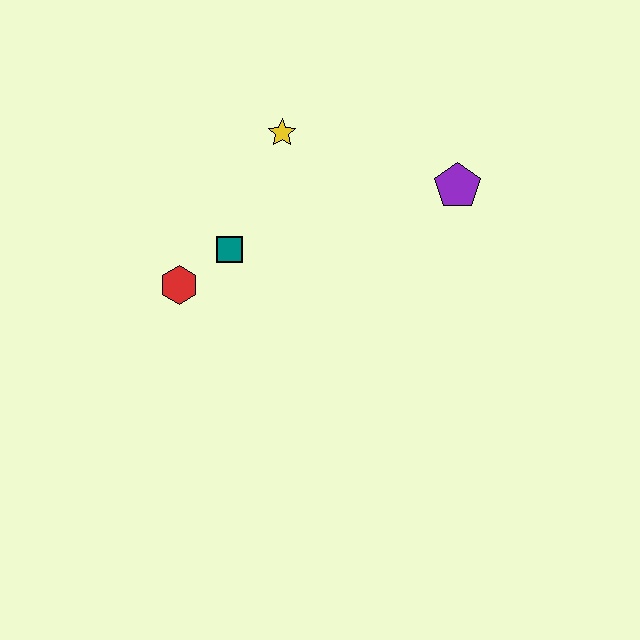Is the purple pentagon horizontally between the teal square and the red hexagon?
No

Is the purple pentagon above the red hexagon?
Yes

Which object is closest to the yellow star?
The teal square is closest to the yellow star.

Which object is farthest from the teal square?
The purple pentagon is farthest from the teal square.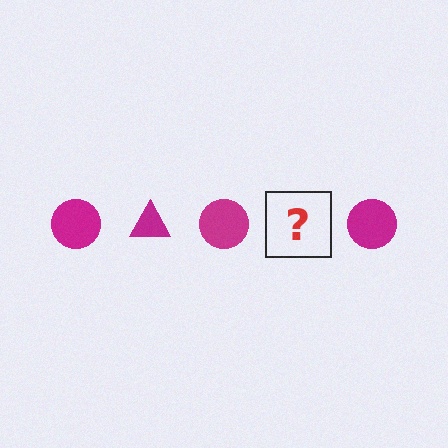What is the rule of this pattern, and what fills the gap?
The rule is that the pattern cycles through circle, triangle shapes in magenta. The gap should be filled with a magenta triangle.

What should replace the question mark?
The question mark should be replaced with a magenta triangle.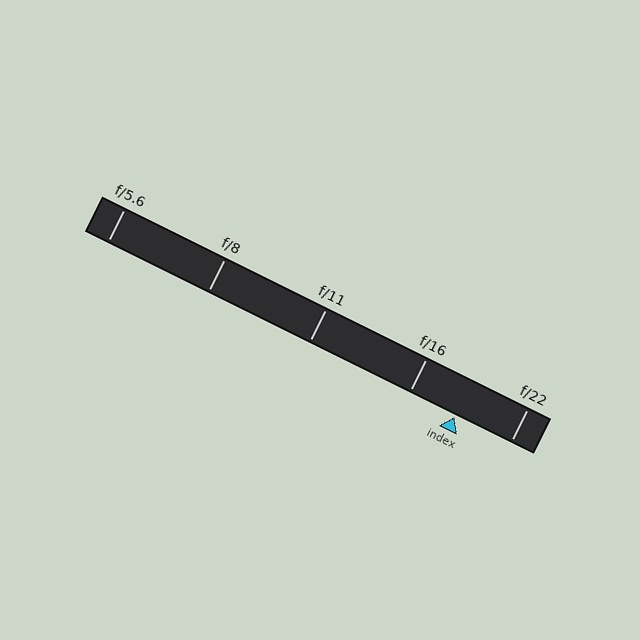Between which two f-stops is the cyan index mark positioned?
The index mark is between f/16 and f/22.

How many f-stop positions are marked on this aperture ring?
There are 5 f-stop positions marked.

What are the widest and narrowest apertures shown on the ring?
The widest aperture shown is f/5.6 and the narrowest is f/22.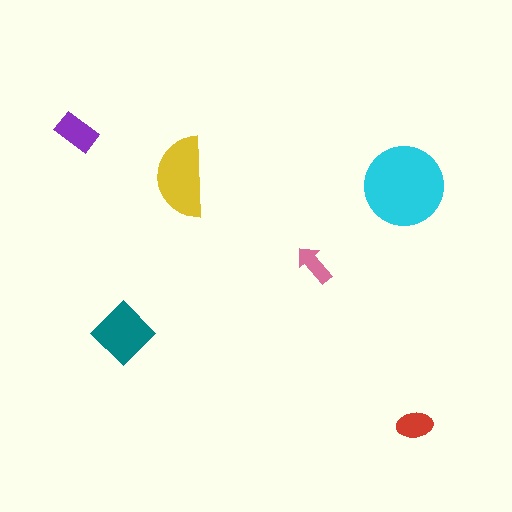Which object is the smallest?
The pink arrow.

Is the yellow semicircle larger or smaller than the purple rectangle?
Larger.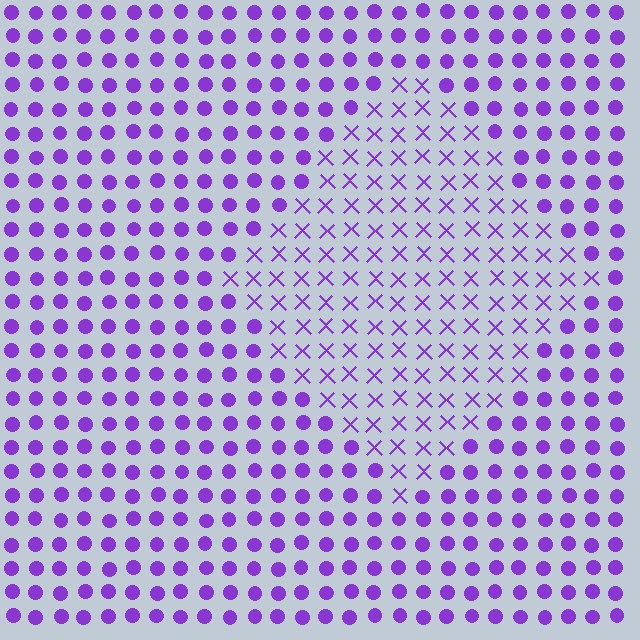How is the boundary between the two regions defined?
The boundary is defined by a change in element shape: X marks inside vs. circles outside. All elements share the same color and spacing.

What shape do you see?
I see a diamond.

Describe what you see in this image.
The image is filled with small purple elements arranged in a uniform grid. A diamond-shaped region contains X marks, while the surrounding area contains circles. The boundary is defined purely by the change in element shape.